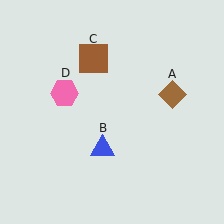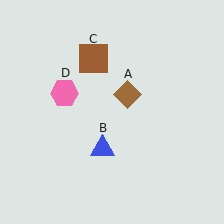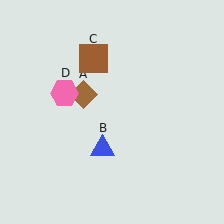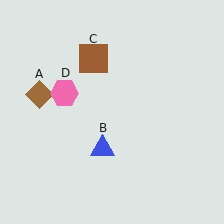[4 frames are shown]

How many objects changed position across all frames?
1 object changed position: brown diamond (object A).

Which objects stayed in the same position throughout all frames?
Blue triangle (object B) and brown square (object C) and pink hexagon (object D) remained stationary.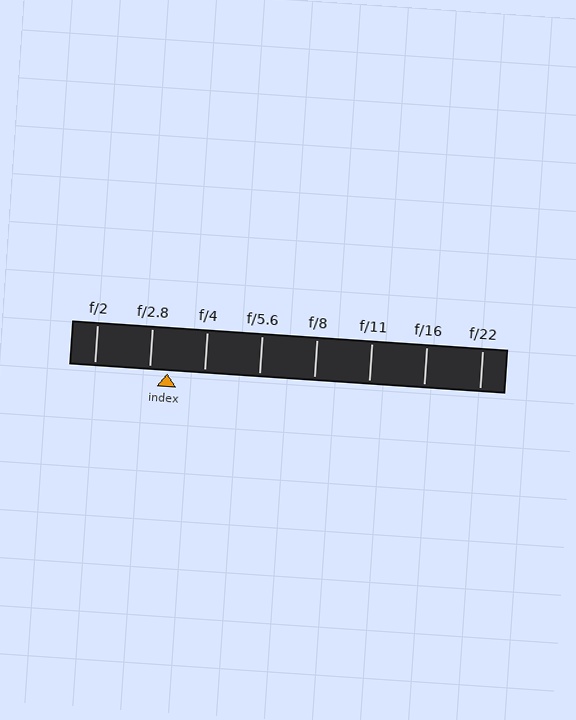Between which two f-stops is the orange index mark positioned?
The index mark is between f/2.8 and f/4.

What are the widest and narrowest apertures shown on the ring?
The widest aperture shown is f/2 and the narrowest is f/22.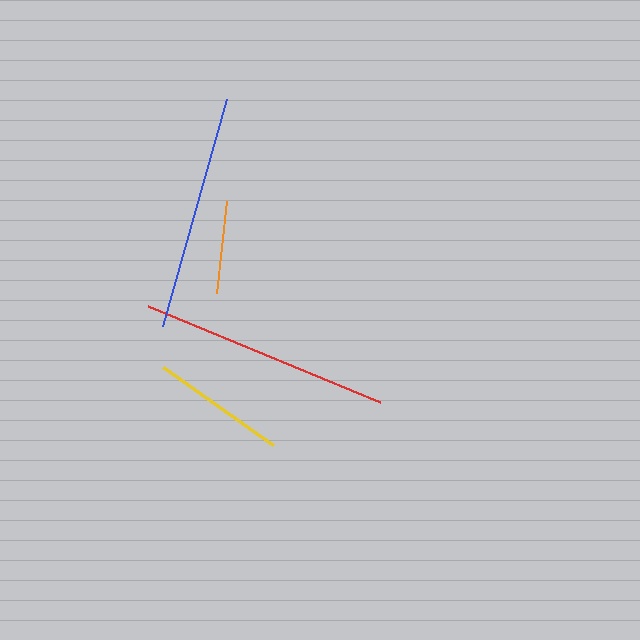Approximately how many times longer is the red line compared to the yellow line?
The red line is approximately 1.9 times the length of the yellow line.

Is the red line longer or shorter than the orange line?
The red line is longer than the orange line.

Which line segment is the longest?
The red line is the longest at approximately 251 pixels.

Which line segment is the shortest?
The orange line is the shortest at approximately 92 pixels.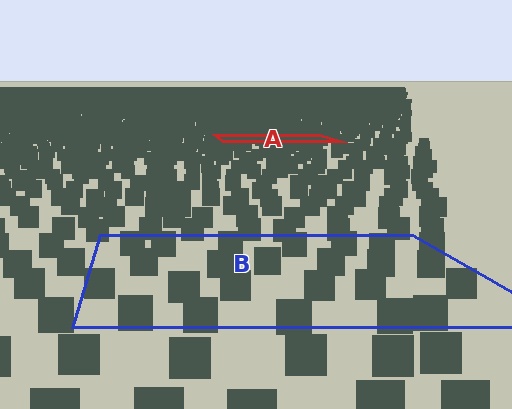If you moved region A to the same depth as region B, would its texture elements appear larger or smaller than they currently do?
They would appear larger. At a closer depth, the same texture elements are projected at a bigger on-screen size.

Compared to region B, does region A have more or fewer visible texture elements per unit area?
Region A has more texture elements per unit area — they are packed more densely because it is farther away.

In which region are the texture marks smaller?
The texture marks are smaller in region A, because it is farther away.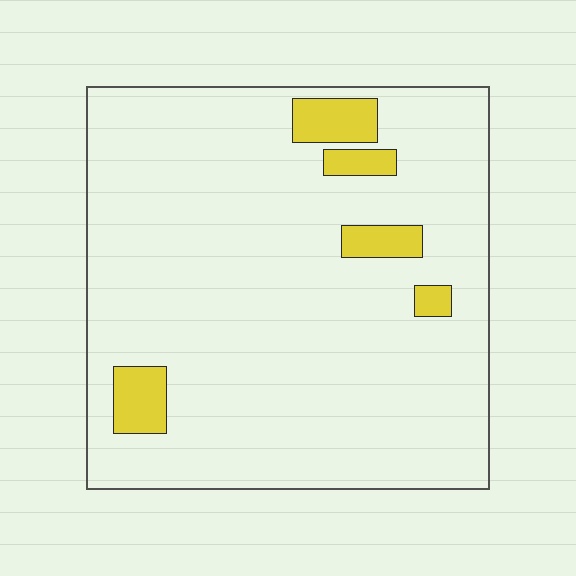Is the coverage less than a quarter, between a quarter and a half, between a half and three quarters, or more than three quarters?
Less than a quarter.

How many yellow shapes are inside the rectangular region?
5.